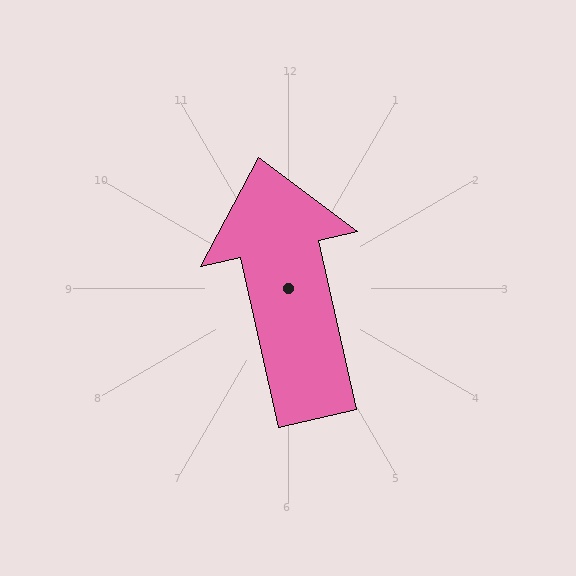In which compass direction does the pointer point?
North.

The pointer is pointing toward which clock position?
Roughly 12 o'clock.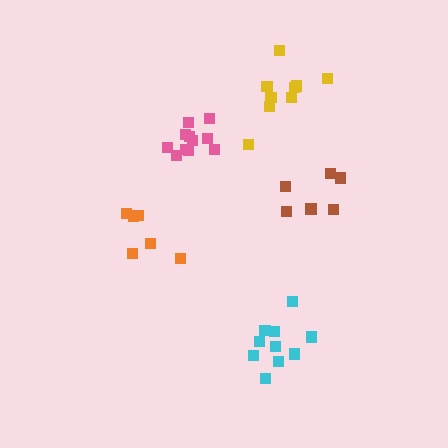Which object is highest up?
The yellow cluster is topmost.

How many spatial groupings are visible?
There are 5 spatial groupings.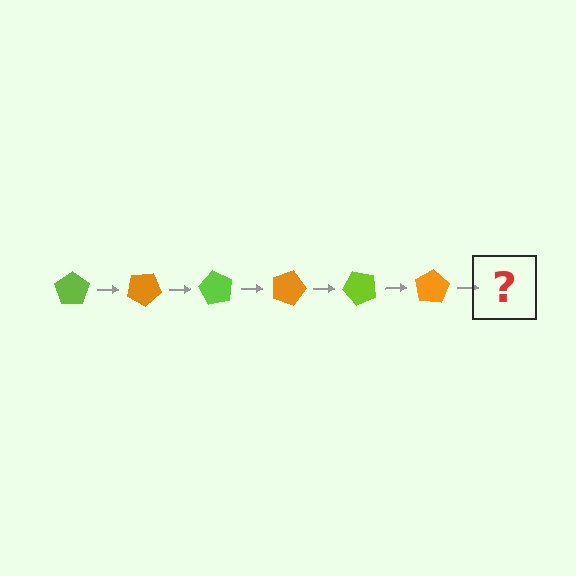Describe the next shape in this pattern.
It should be a lime pentagon, rotated 180 degrees from the start.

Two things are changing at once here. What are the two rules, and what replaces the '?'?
The two rules are that it rotates 30 degrees each step and the color cycles through lime and orange. The '?' should be a lime pentagon, rotated 180 degrees from the start.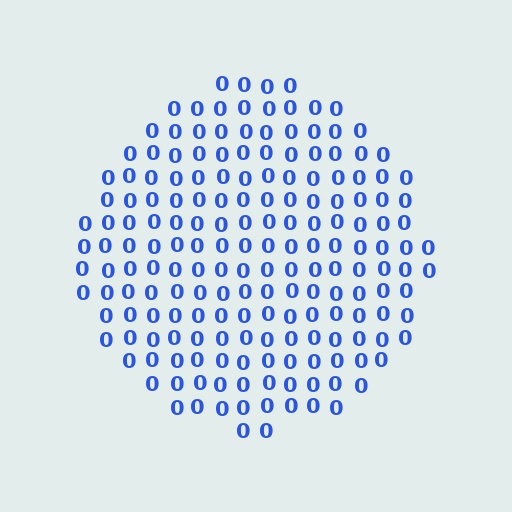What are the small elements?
The small elements are digit 0's.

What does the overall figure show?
The overall figure shows a circle.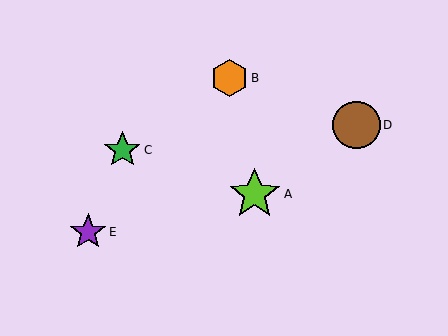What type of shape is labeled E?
Shape E is a purple star.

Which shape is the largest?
The lime star (labeled A) is the largest.